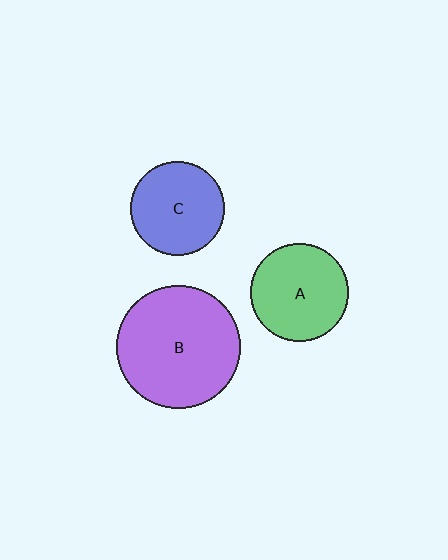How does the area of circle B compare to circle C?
Approximately 1.7 times.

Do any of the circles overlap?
No, none of the circles overlap.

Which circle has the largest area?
Circle B (purple).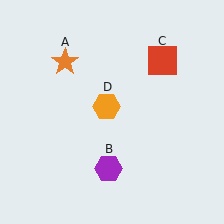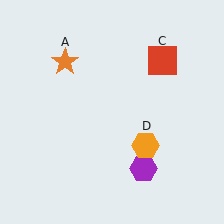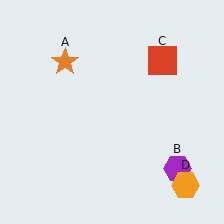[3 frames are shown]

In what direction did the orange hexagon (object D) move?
The orange hexagon (object D) moved down and to the right.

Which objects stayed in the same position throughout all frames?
Orange star (object A) and red square (object C) remained stationary.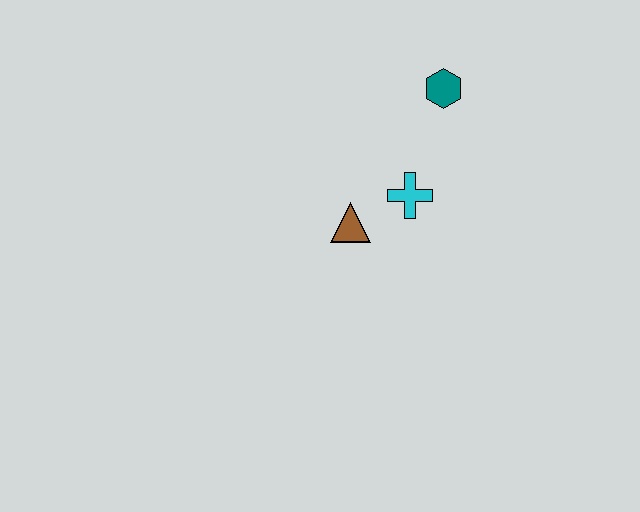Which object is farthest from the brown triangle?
The teal hexagon is farthest from the brown triangle.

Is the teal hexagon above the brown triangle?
Yes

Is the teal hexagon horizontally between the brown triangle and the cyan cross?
No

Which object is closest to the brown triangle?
The cyan cross is closest to the brown triangle.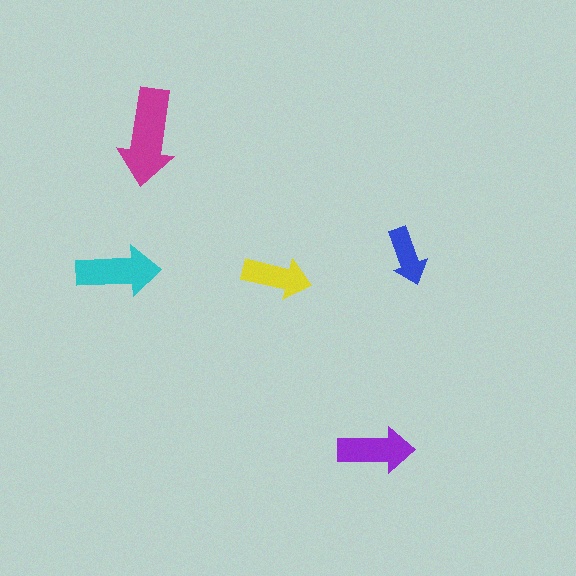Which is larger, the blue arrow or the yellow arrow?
The yellow one.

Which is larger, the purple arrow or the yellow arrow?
The purple one.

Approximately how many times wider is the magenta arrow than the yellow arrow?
About 1.5 times wider.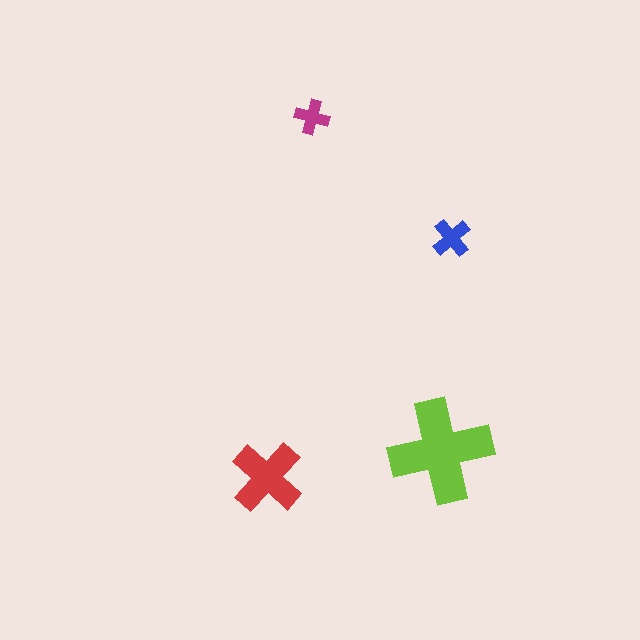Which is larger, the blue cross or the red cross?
The red one.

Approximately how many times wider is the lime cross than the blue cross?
About 2.5 times wider.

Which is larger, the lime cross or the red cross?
The lime one.